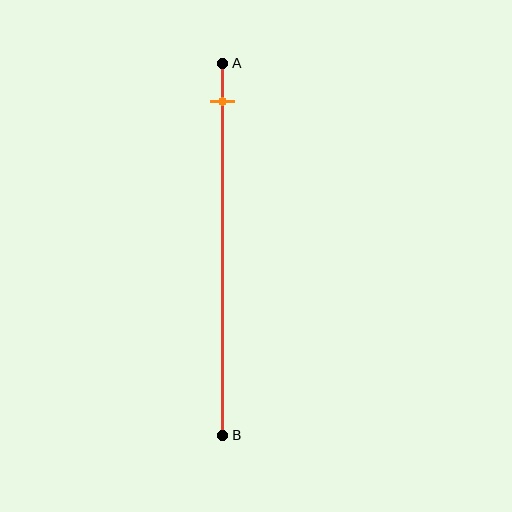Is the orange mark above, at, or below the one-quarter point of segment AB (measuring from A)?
The orange mark is above the one-quarter point of segment AB.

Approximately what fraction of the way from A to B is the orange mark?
The orange mark is approximately 10% of the way from A to B.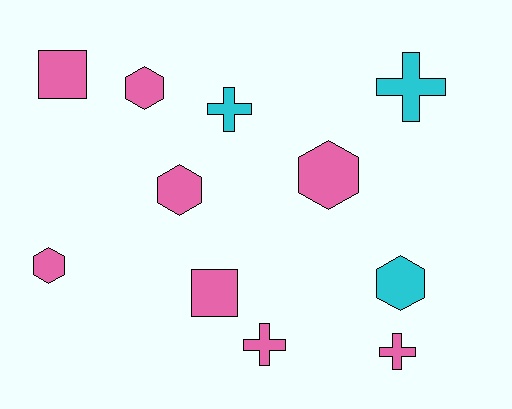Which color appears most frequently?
Pink, with 8 objects.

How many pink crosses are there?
There are 2 pink crosses.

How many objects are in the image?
There are 11 objects.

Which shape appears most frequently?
Hexagon, with 5 objects.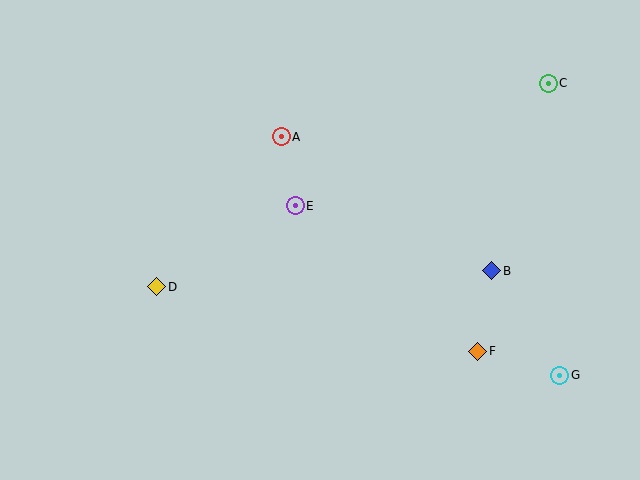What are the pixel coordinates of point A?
Point A is at (281, 137).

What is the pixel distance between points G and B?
The distance between G and B is 125 pixels.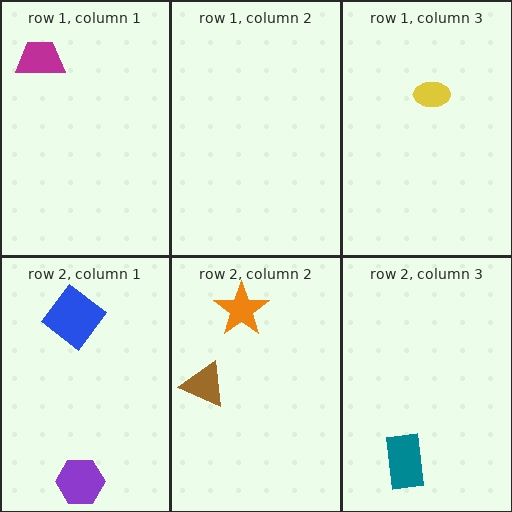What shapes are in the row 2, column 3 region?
The teal rectangle.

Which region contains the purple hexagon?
The row 2, column 1 region.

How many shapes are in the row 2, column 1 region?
2.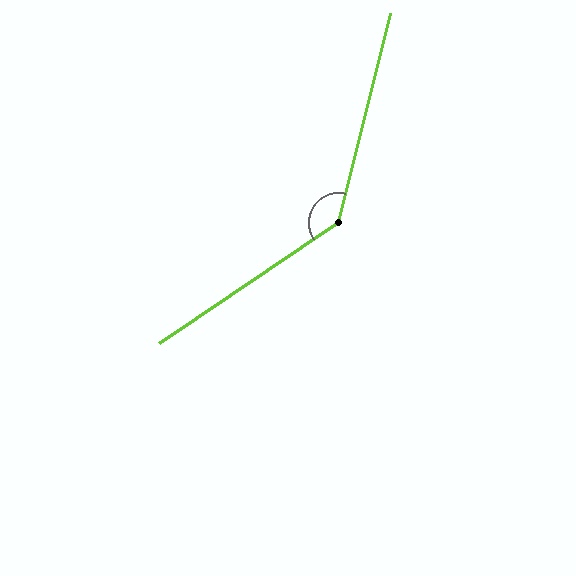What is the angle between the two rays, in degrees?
Approximately 138 degrees.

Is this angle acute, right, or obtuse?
It is obtuse.